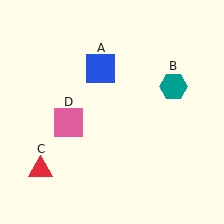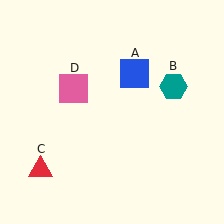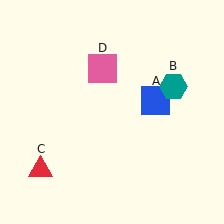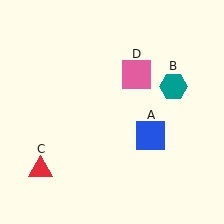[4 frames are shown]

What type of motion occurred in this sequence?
The blue square (object A), pink square (object D) rotated clockwise around the center of the scene.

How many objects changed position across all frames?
2 objects changed position: blue square (object A), pink square (object D).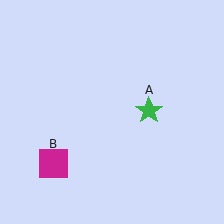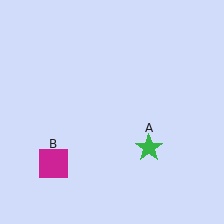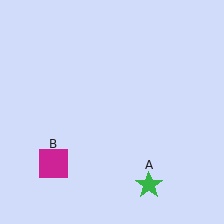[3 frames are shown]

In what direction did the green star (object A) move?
The green star (object A) moved down.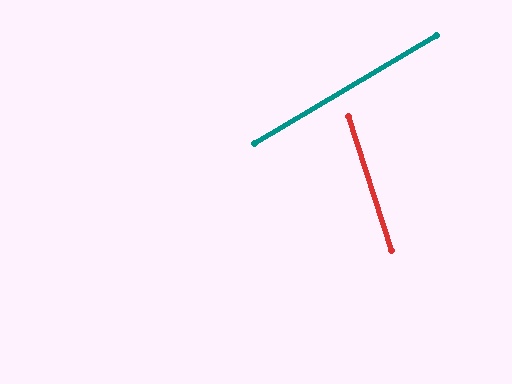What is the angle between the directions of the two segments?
Approximately 77 degrees.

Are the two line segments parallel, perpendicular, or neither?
Neither parallel nor perpendicular — they differ by about 77°.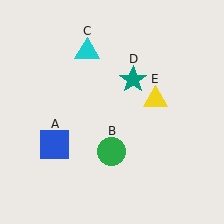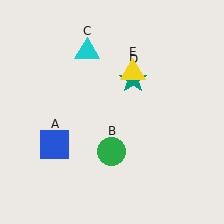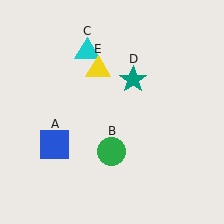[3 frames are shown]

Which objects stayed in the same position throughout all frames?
Blue square (object A) and green circle (object B) and cyan triangle (object C) and teal star (object D) remained stationary.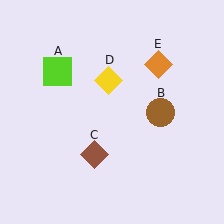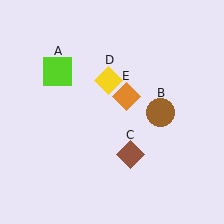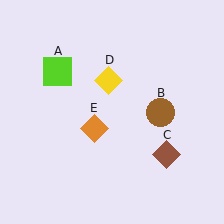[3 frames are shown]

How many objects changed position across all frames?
2 objects changed position: brown diamond (object C), orange diamond (object E).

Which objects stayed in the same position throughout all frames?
Lime square (object A) and brown circle (object B) and yellow diamond (object D) remained stationary.